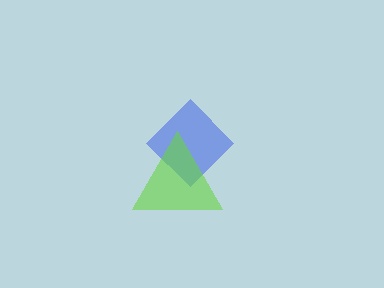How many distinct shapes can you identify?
There are 2 distinct shapes: a blue diamond, a lime triangle.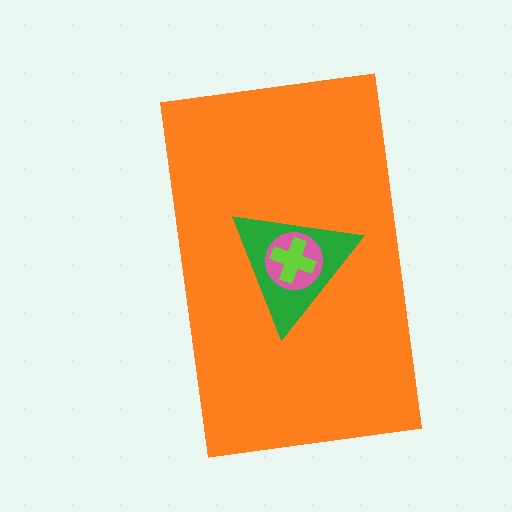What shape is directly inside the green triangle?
The pink circle.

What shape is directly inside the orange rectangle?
The green triangle.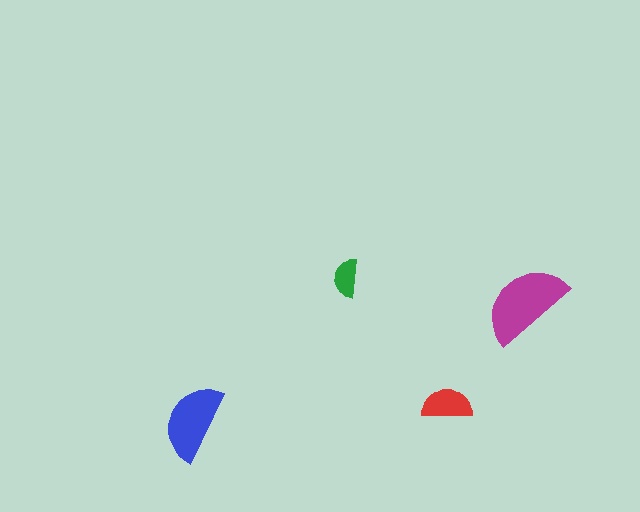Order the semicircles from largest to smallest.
the magenta one, the blue one, the red one, the green one.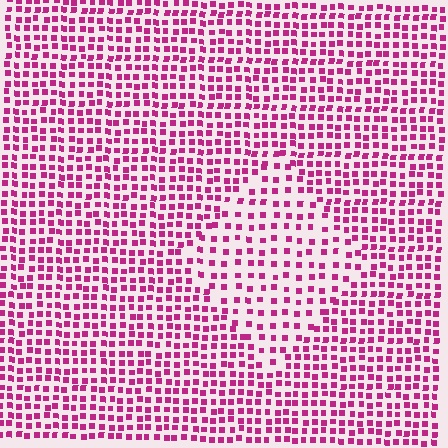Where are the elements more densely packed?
The elements are more densely packed outside the diamond boundary.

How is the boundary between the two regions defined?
The boundary is defined by a change in element density (approximately 1.8x ratio). All elements are the same color, size, and shape.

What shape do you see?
I see a diamond.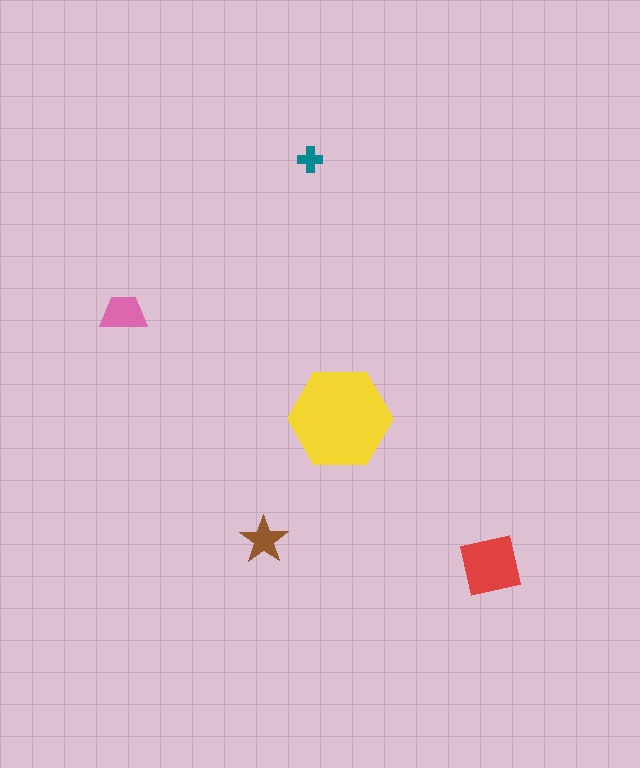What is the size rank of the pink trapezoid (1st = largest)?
3rd.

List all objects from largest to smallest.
The yellow hexagon, the red square, the pink trapezoid, the brown star, the teal cross.